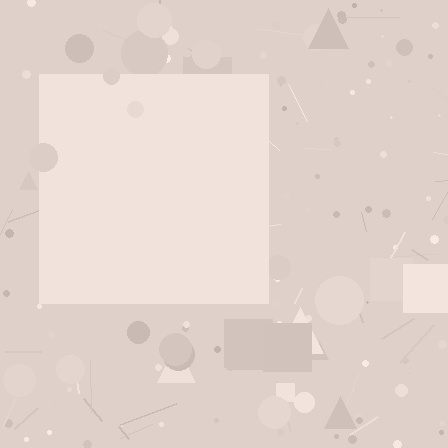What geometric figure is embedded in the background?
A square is embedded in the background.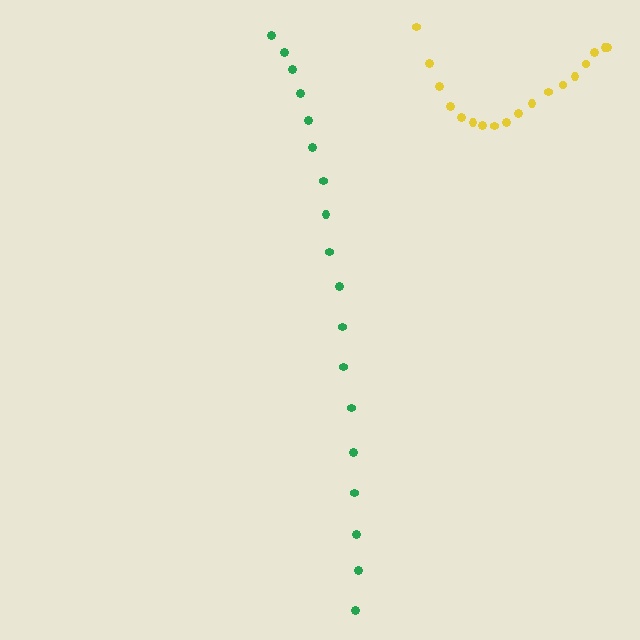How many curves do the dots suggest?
There are 2 distinct paths.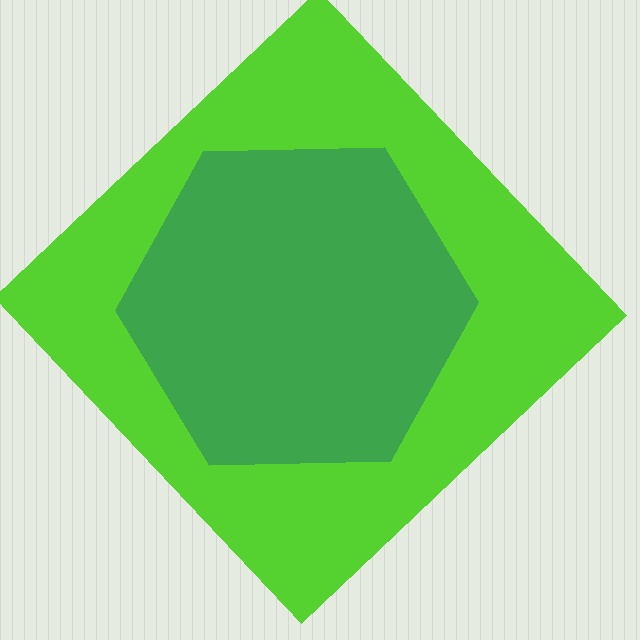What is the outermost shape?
The lime diamond.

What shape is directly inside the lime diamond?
The green hexagon.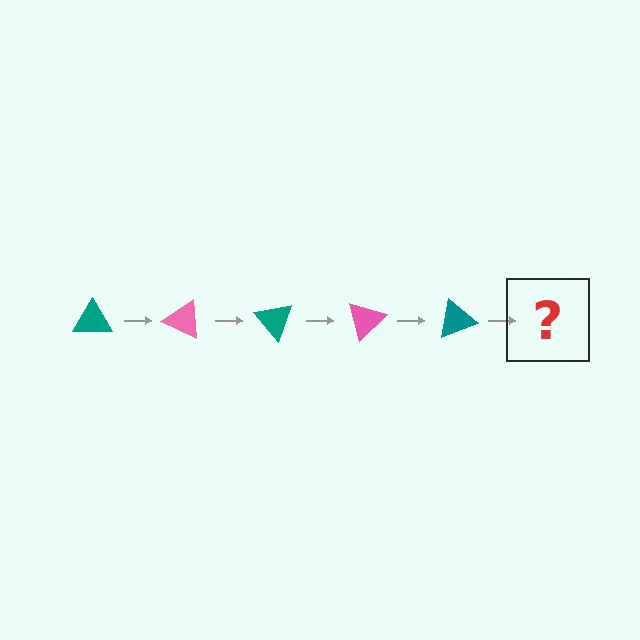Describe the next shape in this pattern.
It should be a pink triangle, rotated 125 degrees from the start.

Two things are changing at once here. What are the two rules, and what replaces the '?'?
The two rules are that it rotates 25 degrees each step and the color cycles through teal and pink. The '?' should be a pink triangle, rotated 125 degrees from the start.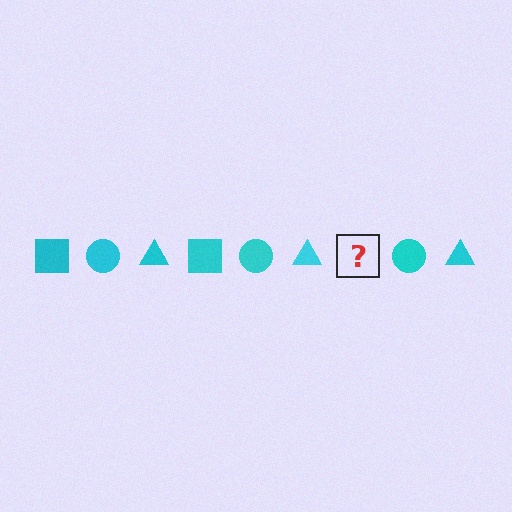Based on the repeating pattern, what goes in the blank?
The blank should be a cyan square.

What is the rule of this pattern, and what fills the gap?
The rule is that the pattern cycles through square, circle, triangle shapes in cyan. The gap should be filled with a cyan square.